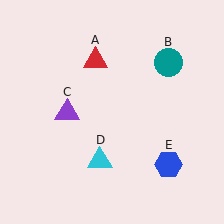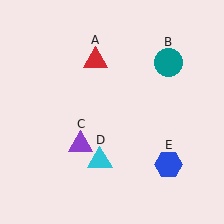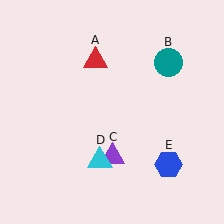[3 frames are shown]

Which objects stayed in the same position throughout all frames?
Red triangle (object A) and teal circle (object B) and cyan triangle (object D) and blue hexagon (object E) remained stationary.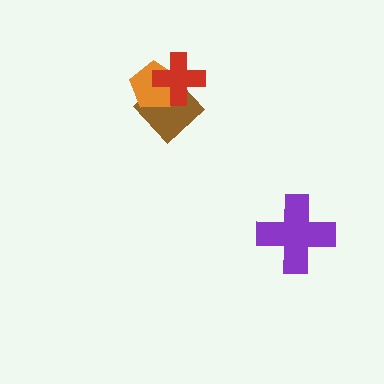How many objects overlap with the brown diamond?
2 objects overlap with the brown diamond.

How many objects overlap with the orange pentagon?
2 objects overlap with the orange pentagon.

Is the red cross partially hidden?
No, no other shape covers it.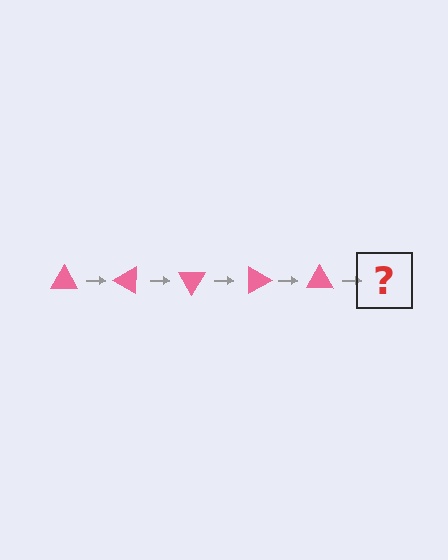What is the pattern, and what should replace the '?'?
The pattern is that the triangle rotates 30 degrees each step. The '?' should be a pink triangle rotated 150 degrees.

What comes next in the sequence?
The next element should be a pink triangle rotated 150 degrees.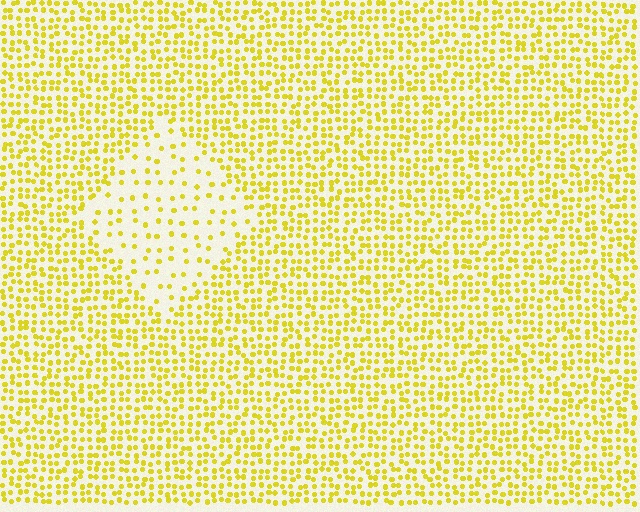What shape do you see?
I see a diamond.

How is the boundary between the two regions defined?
The boundary is defined by a change in element density (approximately 2.7x ratio). All elements are the same color, size, and shape.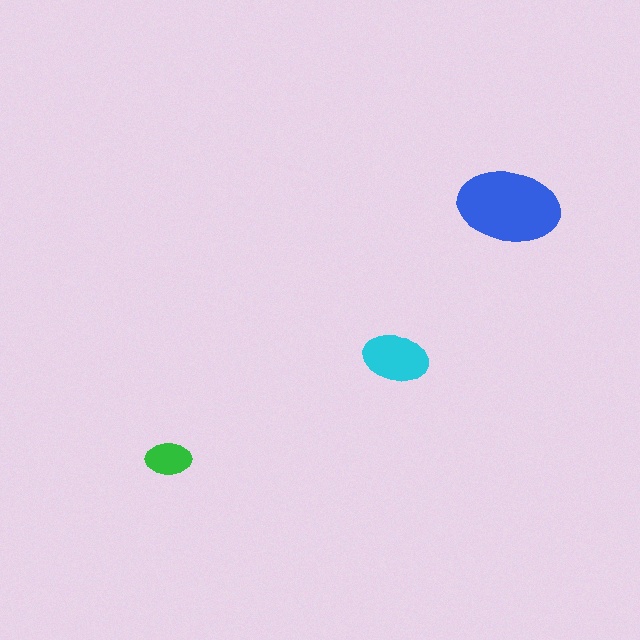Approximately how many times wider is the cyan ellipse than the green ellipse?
About 1.5 times wider.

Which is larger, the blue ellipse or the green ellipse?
The blue one.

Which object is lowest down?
The green ellipse is bottommost.